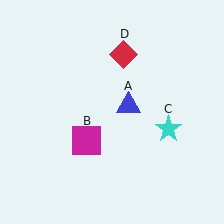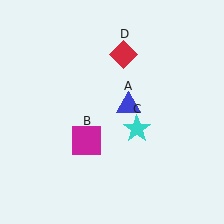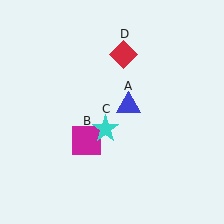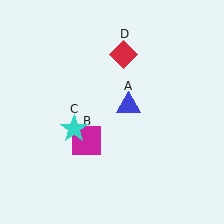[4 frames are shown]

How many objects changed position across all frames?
1 object changed position: cyan star (object C).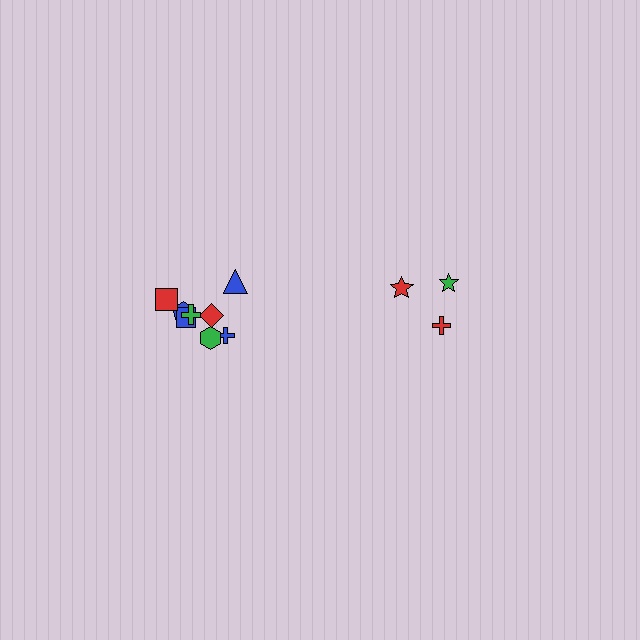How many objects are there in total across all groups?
There are 11 objects.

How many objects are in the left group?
There are 8 objects.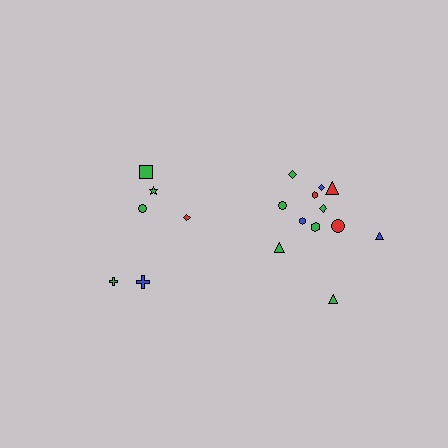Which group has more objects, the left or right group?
The right group.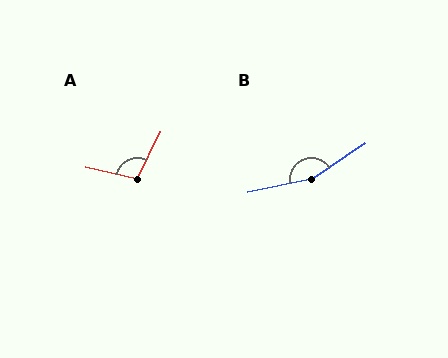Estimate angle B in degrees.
Approximately 158 degrees.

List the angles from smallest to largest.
A (104°), B (158°).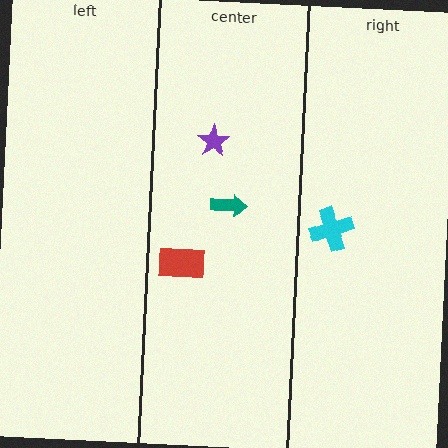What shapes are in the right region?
The cyan cross.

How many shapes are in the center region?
3.